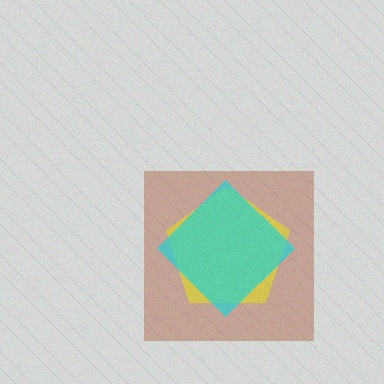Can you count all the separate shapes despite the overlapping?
Yes, there are 3 separate shapes.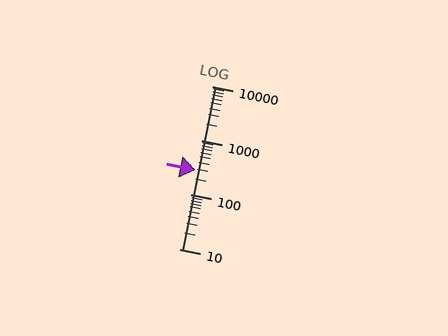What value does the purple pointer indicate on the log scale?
The pointer indicates approximately 290.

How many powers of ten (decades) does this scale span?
The scale spans 3 decades, from 10 to 10000.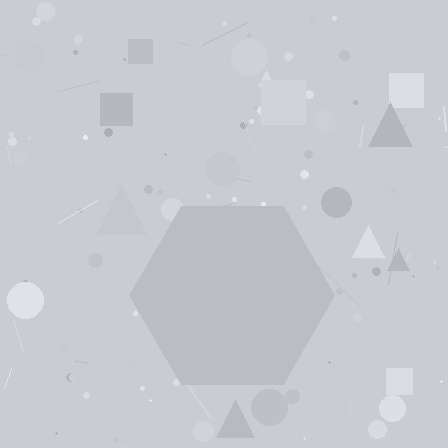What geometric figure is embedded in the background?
A hexagon is embedded in the background.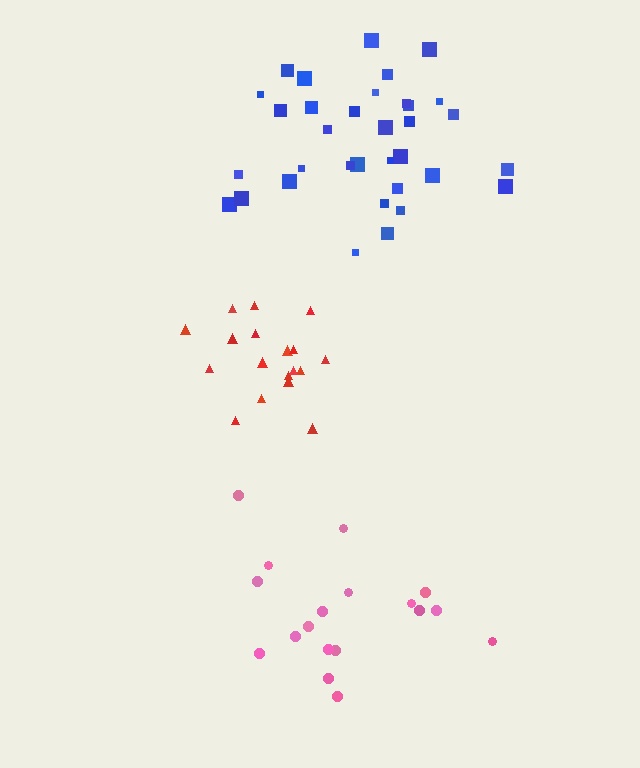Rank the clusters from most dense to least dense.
red, blue, pink.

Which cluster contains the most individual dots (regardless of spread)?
Blue (34).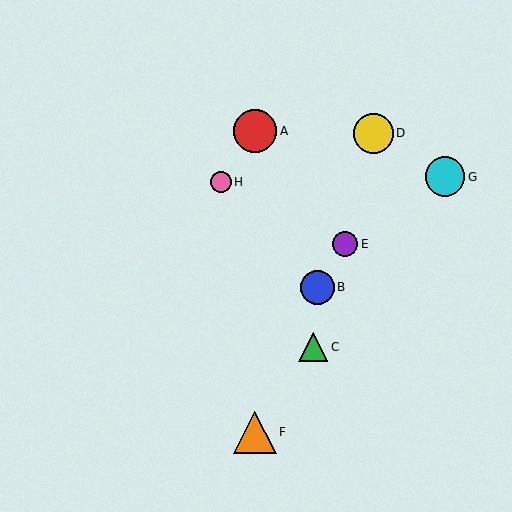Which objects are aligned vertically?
Objects A, F are aligned vertically.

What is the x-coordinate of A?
Object A is at x≈255.